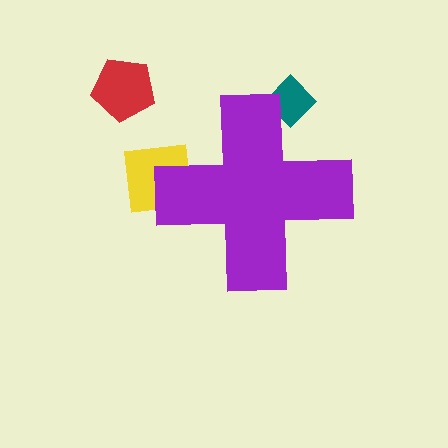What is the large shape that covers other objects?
A purple cross.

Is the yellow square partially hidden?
Yes, the yellow square is partially hidden behind the purple cross.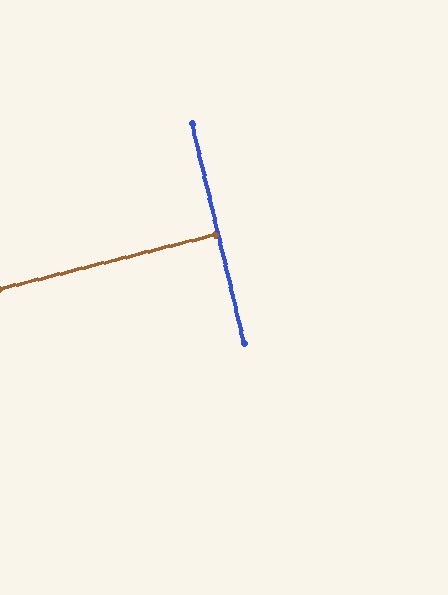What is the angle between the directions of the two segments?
Approximately 90 degrees.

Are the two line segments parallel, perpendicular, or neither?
Perpendicular — they meet at approximately 90°.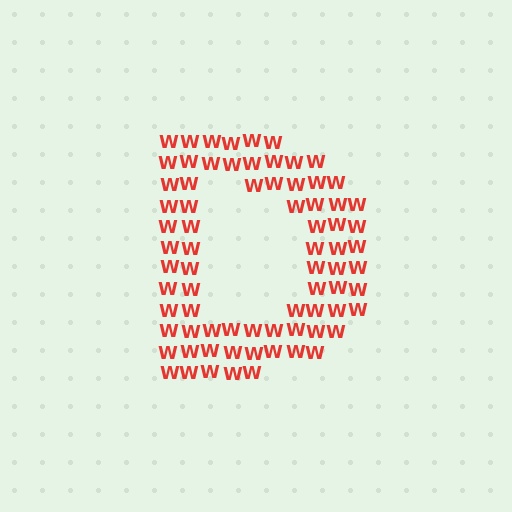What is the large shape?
The large shape is the letter D.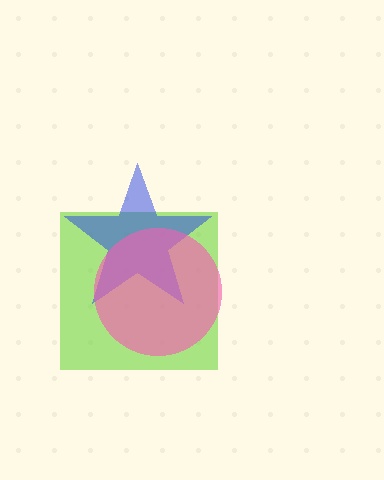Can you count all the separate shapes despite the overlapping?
Yes, there are 3 separate shapes.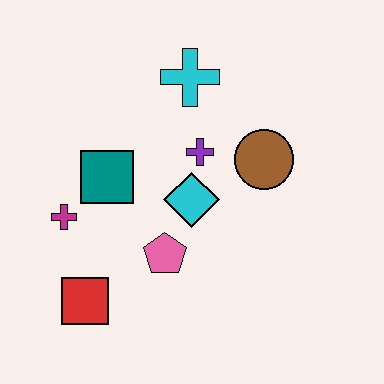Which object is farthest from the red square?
The cyan cross is farthest from the red square.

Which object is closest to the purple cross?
The cyan diamond is closest to the purple cross.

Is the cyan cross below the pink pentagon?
No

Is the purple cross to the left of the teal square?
No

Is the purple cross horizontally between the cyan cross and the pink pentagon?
No